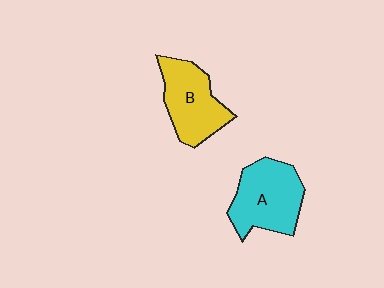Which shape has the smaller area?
Shape B (yellow).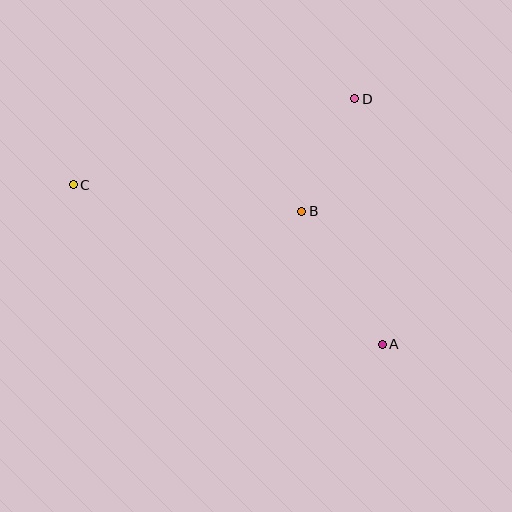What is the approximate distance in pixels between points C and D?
The distance between C and D is approximately 295 pixels.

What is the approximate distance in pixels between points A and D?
The distance between A and D is approximately 247 pixels.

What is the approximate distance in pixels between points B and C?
The distance between B and C is approximately 230 pixels.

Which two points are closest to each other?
Points B and D are closest to each other.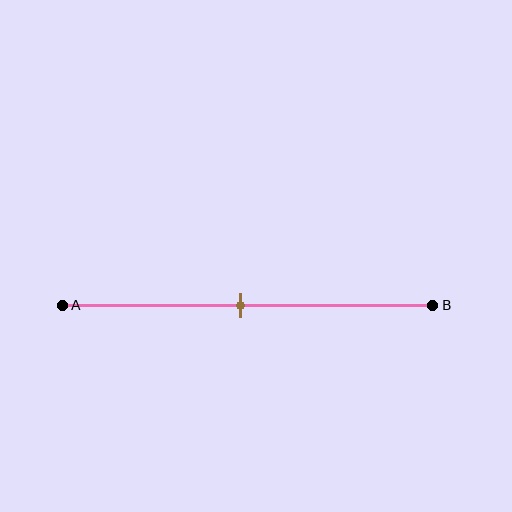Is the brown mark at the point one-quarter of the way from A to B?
No, the mark is at about 50% from A, not at the 25% one-quarter point.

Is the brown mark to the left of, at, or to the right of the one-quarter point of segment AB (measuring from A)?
The brown mark is to the right of the one-quarter point of segment AB.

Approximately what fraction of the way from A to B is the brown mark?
The brown mark is approximately 50% of the way from A to B.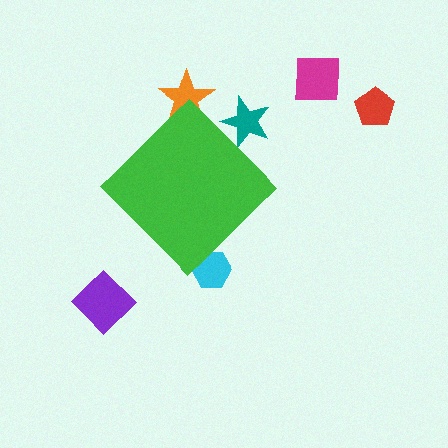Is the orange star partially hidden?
Yes, the orange star is partially hidden behind the green diamond.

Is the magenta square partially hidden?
No, the magenta square is fully visible.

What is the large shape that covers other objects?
A green diamond.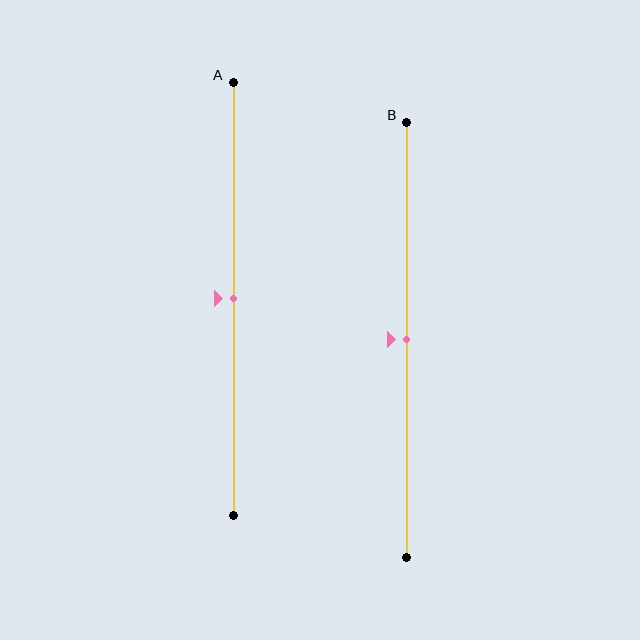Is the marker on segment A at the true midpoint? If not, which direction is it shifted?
Yes, the marker on segment A is at the true midpoint.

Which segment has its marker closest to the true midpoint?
Segment A has its marker closest to the true midpoint.